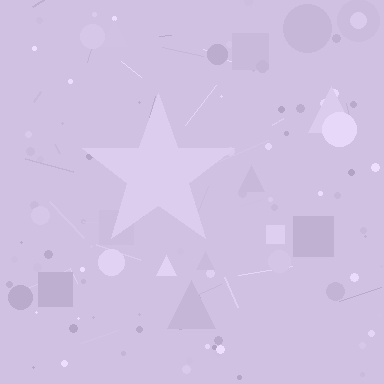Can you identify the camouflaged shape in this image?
The camouflaged shape is a star.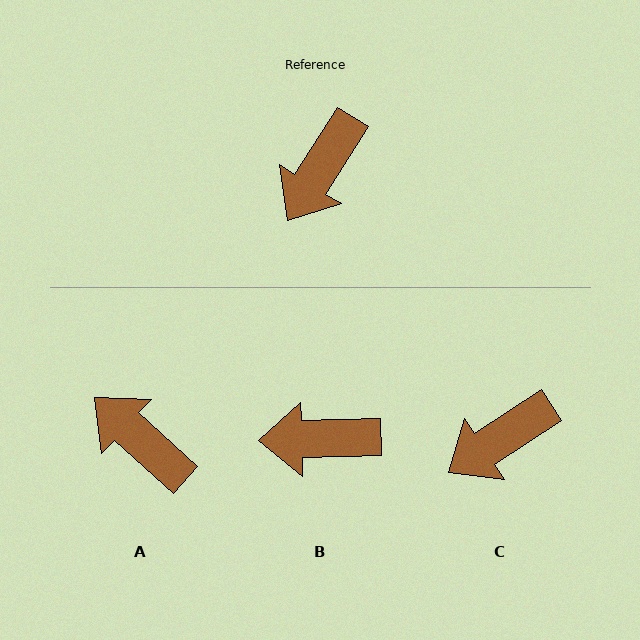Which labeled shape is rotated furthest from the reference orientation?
A, about 100 degrees away.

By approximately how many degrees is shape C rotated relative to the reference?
Approximately 24 degrees clockwise.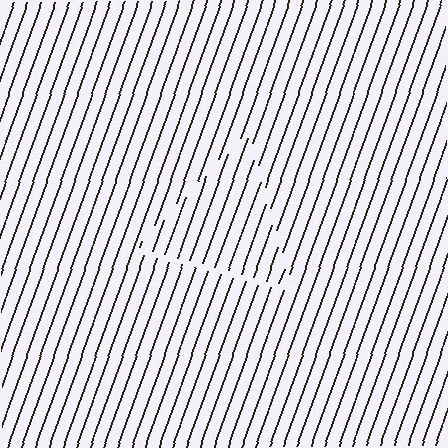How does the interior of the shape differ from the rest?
The interior of the shape contains the same grating, shifted by half a period — the contour is defined by the phase discontinuity where line-ends from the inner and outer gratings abut.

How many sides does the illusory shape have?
3 sides — the line-ends trace a triangle.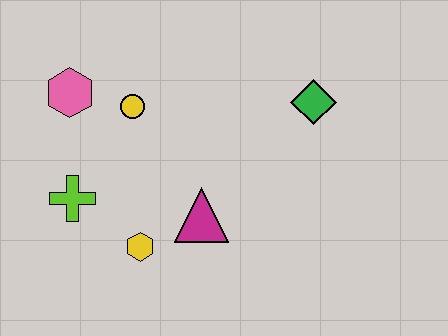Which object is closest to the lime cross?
The yellow hexagon is closest to the lime cross.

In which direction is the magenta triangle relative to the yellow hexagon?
The magenta triangle is to the right of the yellow hexagon.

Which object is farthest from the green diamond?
The lime cross is farthest from the green diamond.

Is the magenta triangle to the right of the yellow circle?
Yes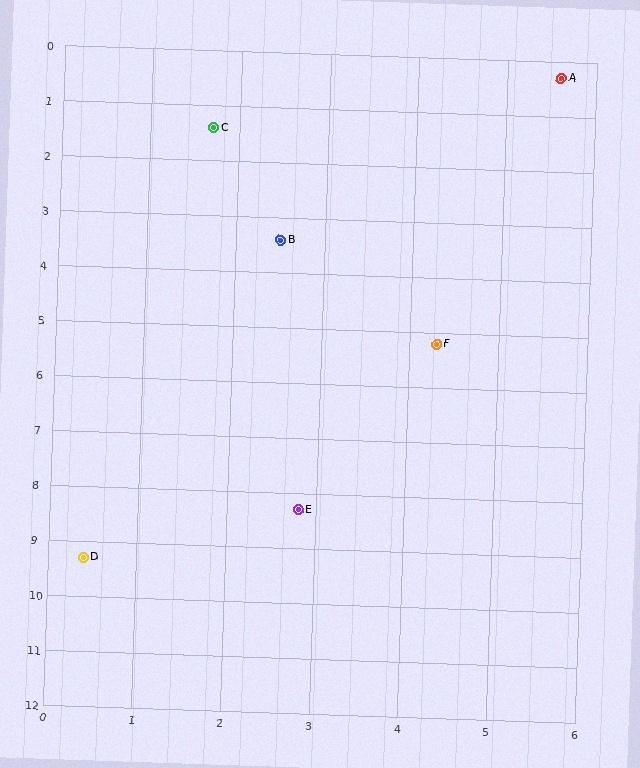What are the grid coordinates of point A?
Point A is at approximately (5.6, 0.3).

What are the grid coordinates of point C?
Point C is at approximately (1.7, 1.4).